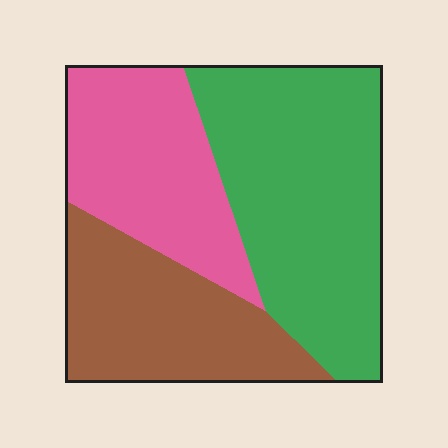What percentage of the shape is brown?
Brown takes up between a sixth and a third of the shape.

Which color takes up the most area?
Green, at roughly 45%.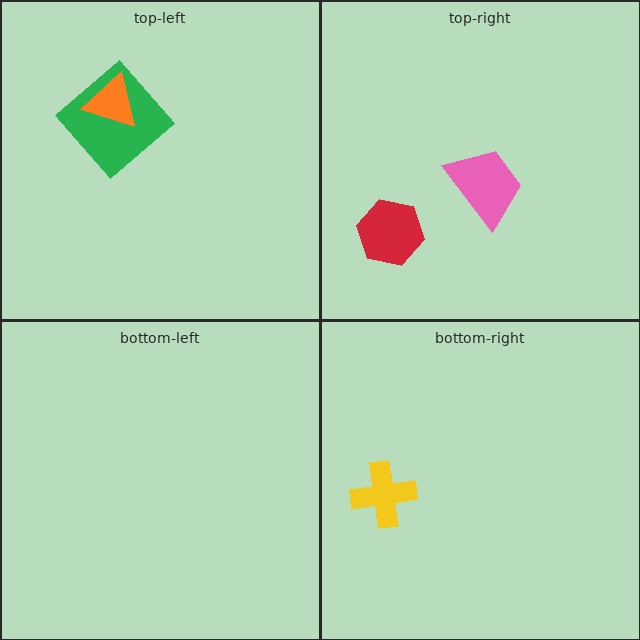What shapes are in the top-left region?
The green diamond, the orange triangle.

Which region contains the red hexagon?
The top-right region.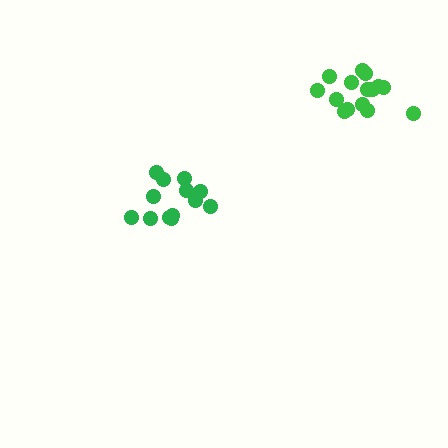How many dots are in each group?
Group 1: 15 dots, Group 2: 13 dots (28 total).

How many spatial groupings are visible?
There are 2 spatial groupings.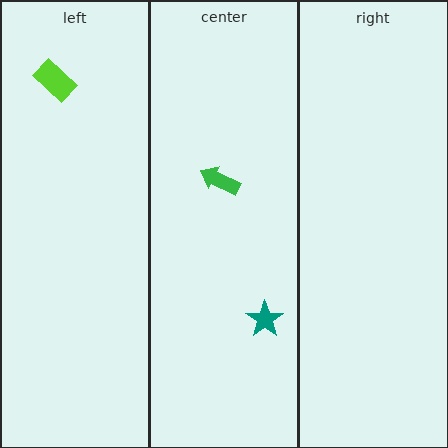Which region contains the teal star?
The center region.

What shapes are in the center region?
The green arrow, the teal star.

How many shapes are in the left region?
1.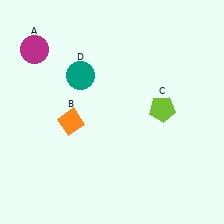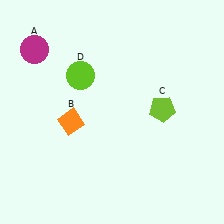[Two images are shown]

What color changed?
The circle (D) changed from teal in Image 1 to lime in Image 2.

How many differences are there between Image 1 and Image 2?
There is 1 difference between the two images.